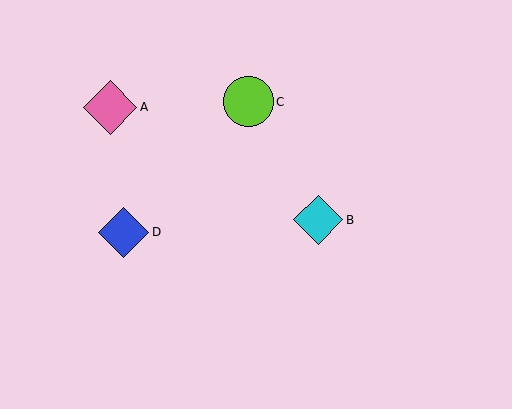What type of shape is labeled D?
Shape D is a blue diamond.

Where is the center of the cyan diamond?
The center of the cyan diamond is at (318, 220).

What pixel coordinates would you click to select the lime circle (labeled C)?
Click at (248, 102) to select the lime circle C.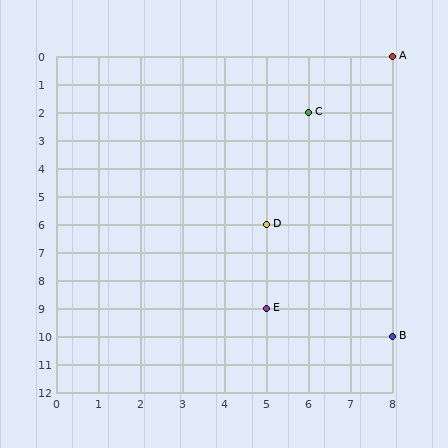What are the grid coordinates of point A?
Point A is at grid coordinates (8, 0).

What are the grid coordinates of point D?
Point D is at grid coordinates (5, 6).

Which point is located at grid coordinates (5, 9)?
Point E is at (5, 9).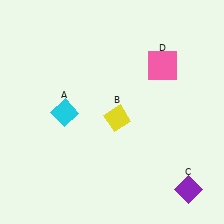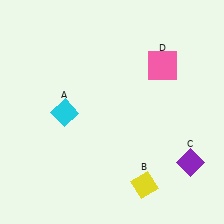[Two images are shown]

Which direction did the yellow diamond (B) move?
The yellow diamond (B) moved down.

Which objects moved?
The objects that moved are: the yellow diamond (B), the purple diamond (C).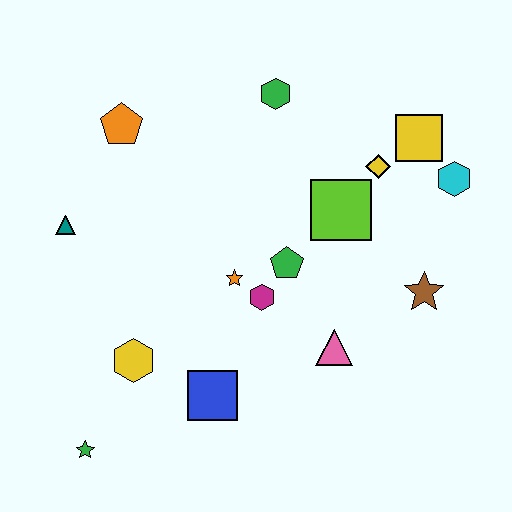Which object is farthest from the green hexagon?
The green star is farthest from the green hexagon.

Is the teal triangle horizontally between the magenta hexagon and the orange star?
No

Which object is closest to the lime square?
The yellow diamond is closest to the lime square.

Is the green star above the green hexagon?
No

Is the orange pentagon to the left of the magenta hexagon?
Yes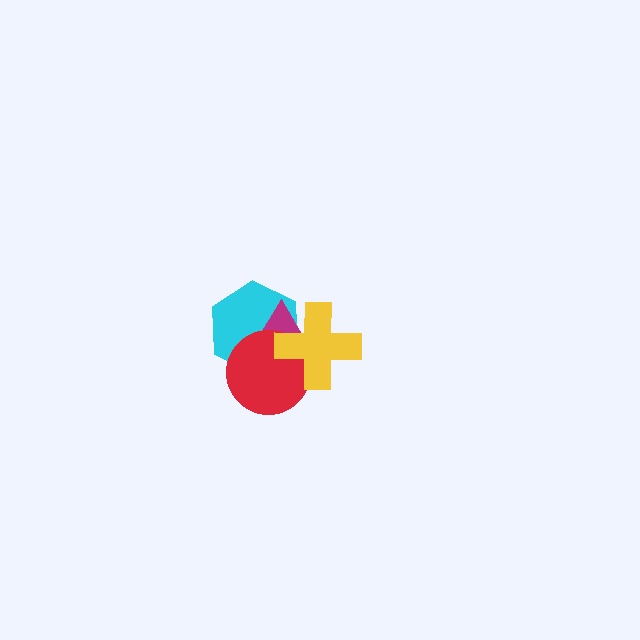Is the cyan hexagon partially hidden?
Yes, it is partially covered by another shape.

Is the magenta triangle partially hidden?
Yes, it is partially covered by another shape.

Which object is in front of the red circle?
The yellow cross is in front of the red circle.